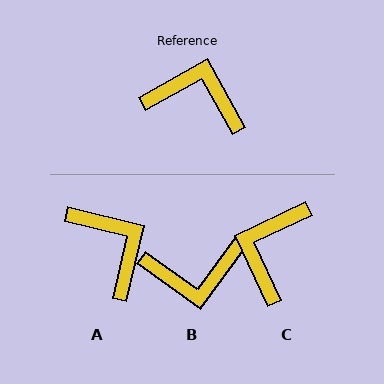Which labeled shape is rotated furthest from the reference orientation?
B, about 155 degrees away.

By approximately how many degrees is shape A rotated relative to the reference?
Approximately 42 degrees clockwise.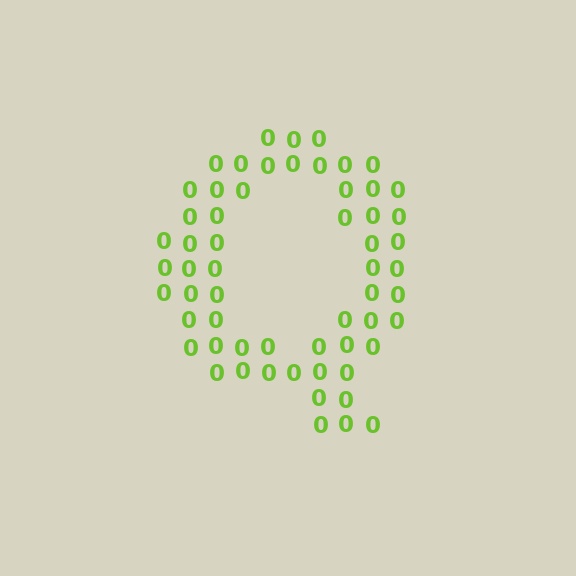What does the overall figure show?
The overall figure shows the letter Q.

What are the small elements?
The small elements are digit 0's.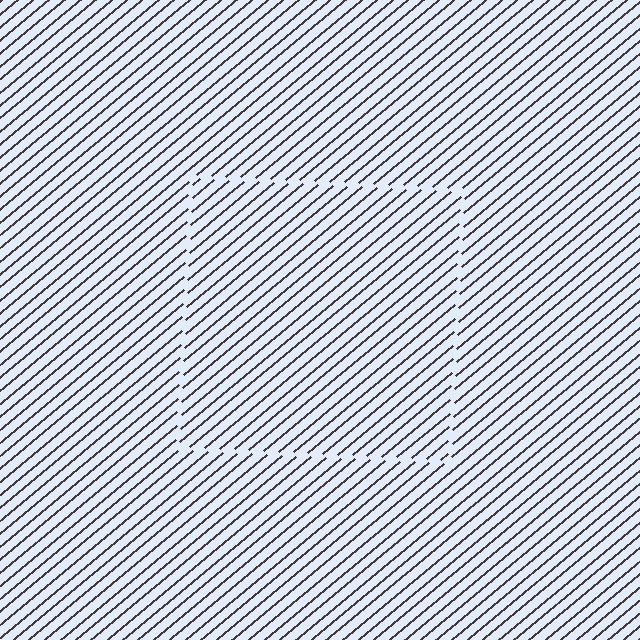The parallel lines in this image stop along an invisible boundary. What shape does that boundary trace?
An illusory square. The interior of the shape contains the same grating, shifted by half a period — the contour is defined by the phase discontinuity where line-ends from the inner and outer gratings abut.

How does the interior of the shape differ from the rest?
The interior of the shape contains the same grating, shifted by half a period — the contour is defined by the phase discontinuity where line-ends from the inner and outer gratings abut.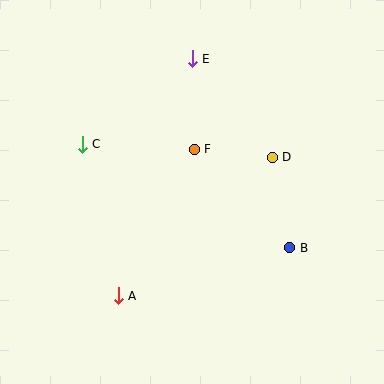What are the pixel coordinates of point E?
Point E is at (192, 59).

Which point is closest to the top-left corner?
Point C is closest to the top-left corner.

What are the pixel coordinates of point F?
Point F is at (194, 149).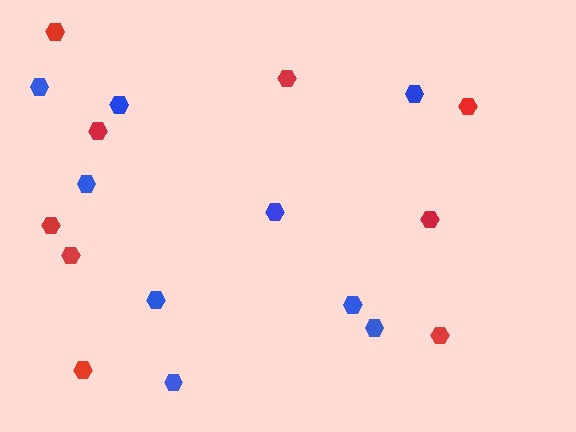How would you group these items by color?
There are 2 groups: one group of blue hexagons (9) and one group of red hexagons (9).